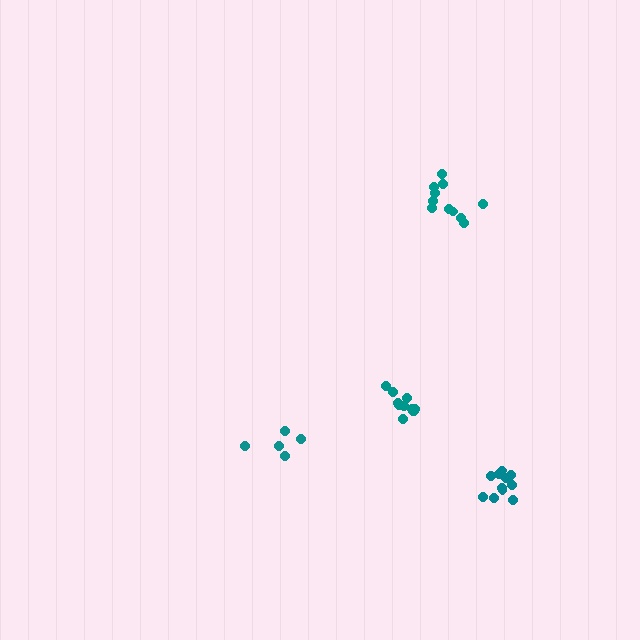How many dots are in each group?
Group 1: 5 dots, Group 2: 11 dots, Group 3: 11 dots, Group 4: 11 dots (38 total).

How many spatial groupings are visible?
There are 4 spatial groupings.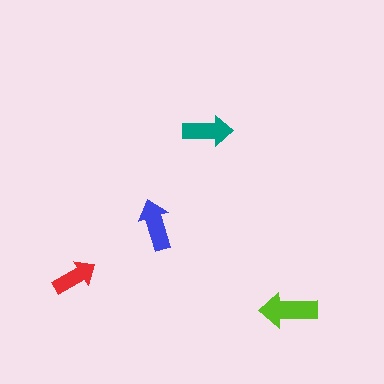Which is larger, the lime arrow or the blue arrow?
The lime one.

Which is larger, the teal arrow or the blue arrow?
The blue one.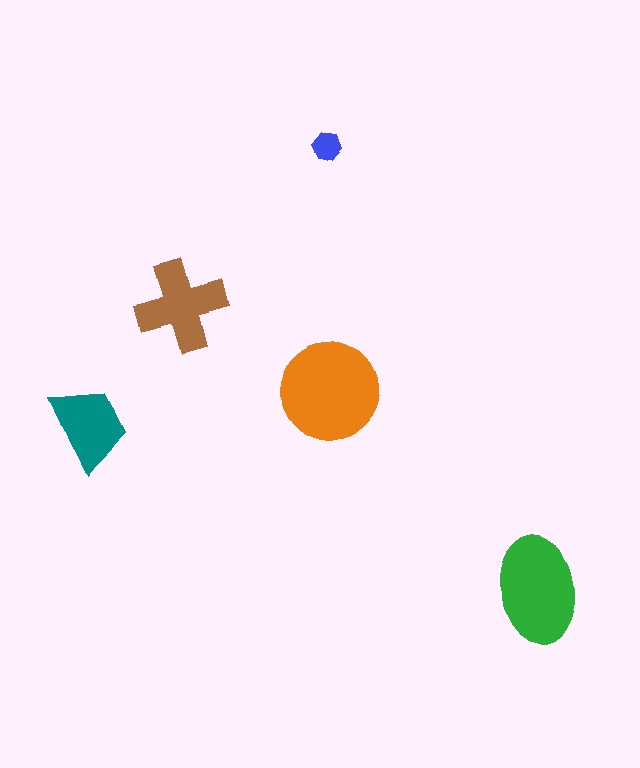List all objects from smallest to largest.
The blue hexagon, the teal trapezoid, the brown cross, the green ellipse, the orange circle.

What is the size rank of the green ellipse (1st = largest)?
2nd.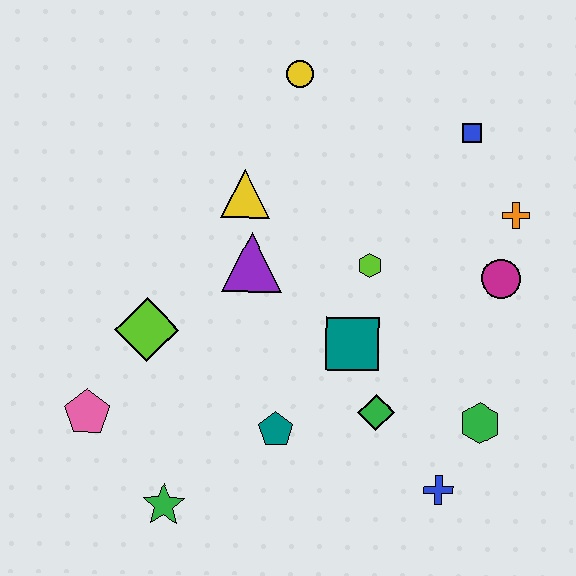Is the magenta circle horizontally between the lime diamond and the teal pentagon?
No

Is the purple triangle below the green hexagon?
No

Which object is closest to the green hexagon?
The blue cross is closest to the green hexagon.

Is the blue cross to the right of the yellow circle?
Yes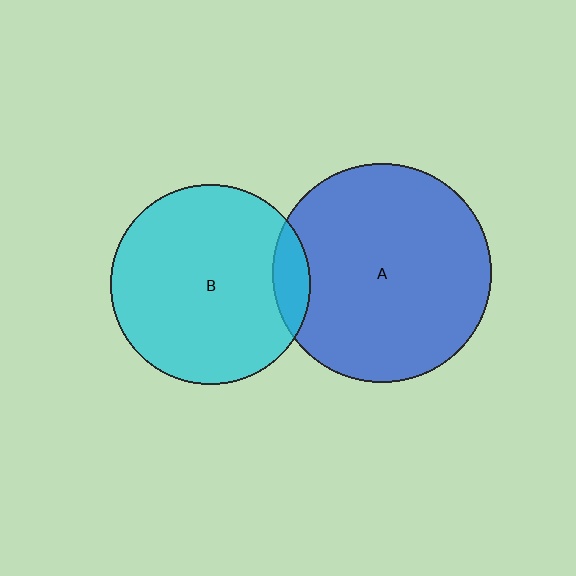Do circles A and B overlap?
Yes.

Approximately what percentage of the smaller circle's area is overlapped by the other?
Approximately 10%.